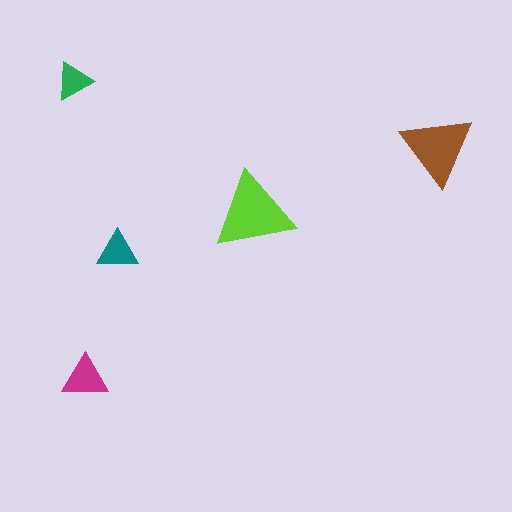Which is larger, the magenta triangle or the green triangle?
The magenta one.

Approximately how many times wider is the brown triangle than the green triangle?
About 2 times wider.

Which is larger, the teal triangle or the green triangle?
The teal one.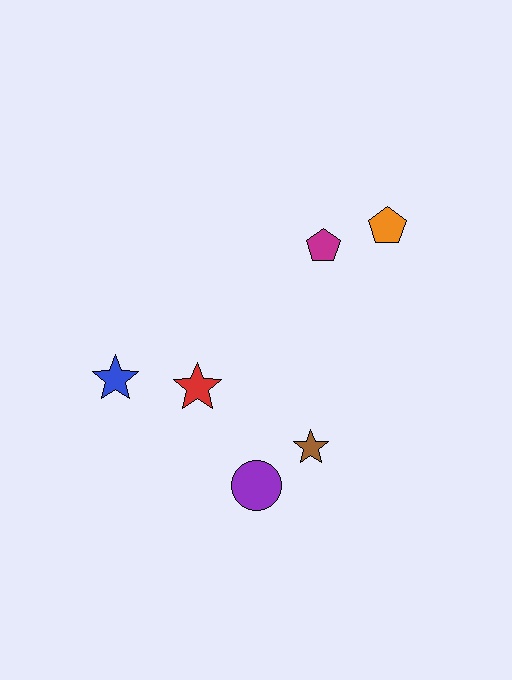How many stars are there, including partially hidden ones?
There are 3 stars.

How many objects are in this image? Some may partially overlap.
There are 6 objects.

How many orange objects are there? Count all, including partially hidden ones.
There is 1 orange object.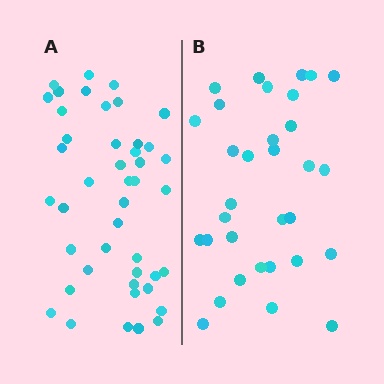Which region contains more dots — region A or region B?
Region A (the left region) has more dots.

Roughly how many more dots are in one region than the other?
Region A has roughly 12 or so more dots than region B.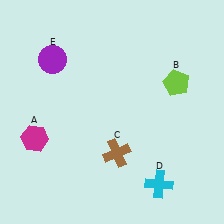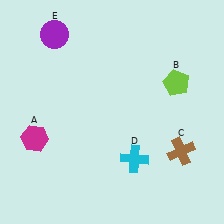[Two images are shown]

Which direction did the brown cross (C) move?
The brown cross (C) moved right.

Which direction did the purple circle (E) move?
The purple circle (E) moved up.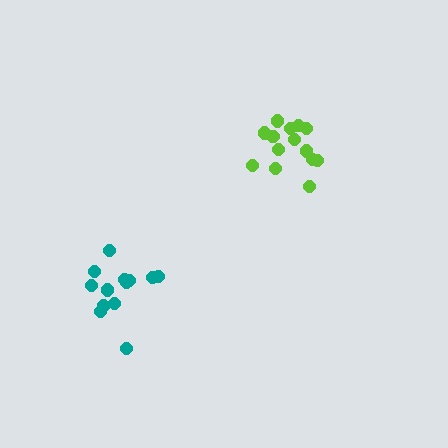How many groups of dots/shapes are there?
There are 2 groups.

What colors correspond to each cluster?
The clusters are colored: lime, teal.